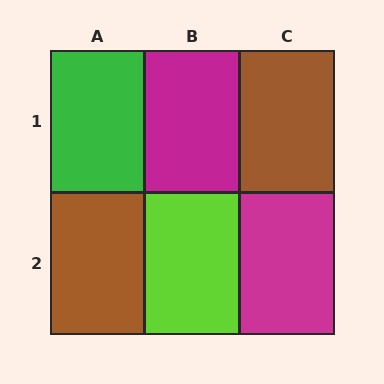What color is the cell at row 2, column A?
Brown.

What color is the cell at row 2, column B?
Lime.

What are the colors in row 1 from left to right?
Green, magenta, brown.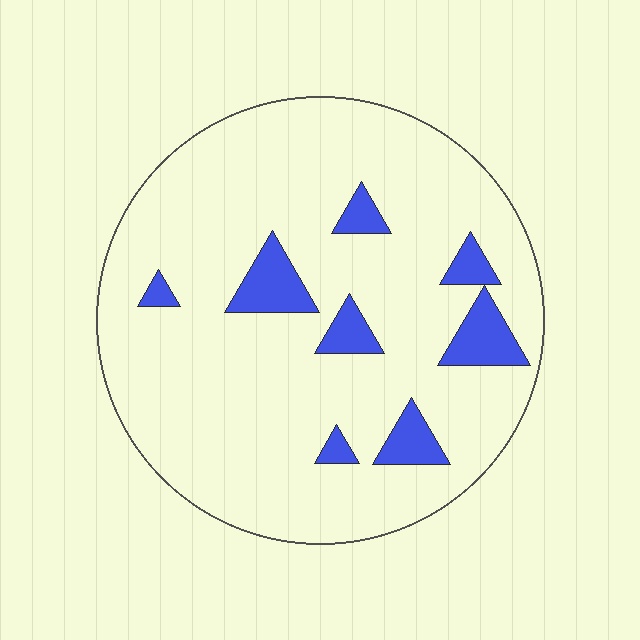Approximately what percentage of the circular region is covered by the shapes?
Approximately 10%.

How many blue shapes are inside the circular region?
8.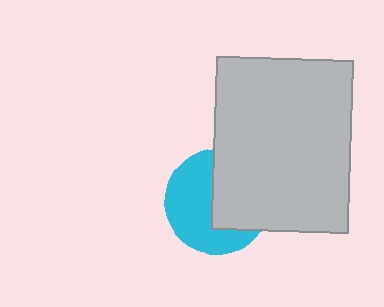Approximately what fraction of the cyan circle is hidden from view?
Roughly 46% of the cyan circle is hidden behind the light gray rectangle.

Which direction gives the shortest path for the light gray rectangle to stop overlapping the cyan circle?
Moving right gives the shortest separation.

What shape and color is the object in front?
The object in front is a light gray rectangle.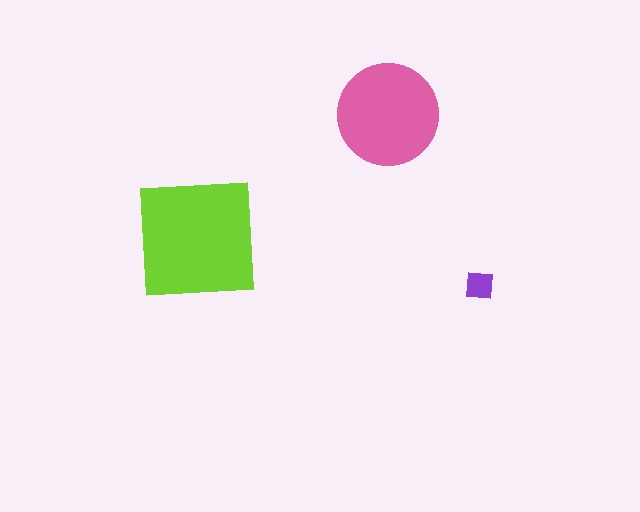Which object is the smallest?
The purple square.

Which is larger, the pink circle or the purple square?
The pink circle.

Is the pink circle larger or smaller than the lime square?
Smaller.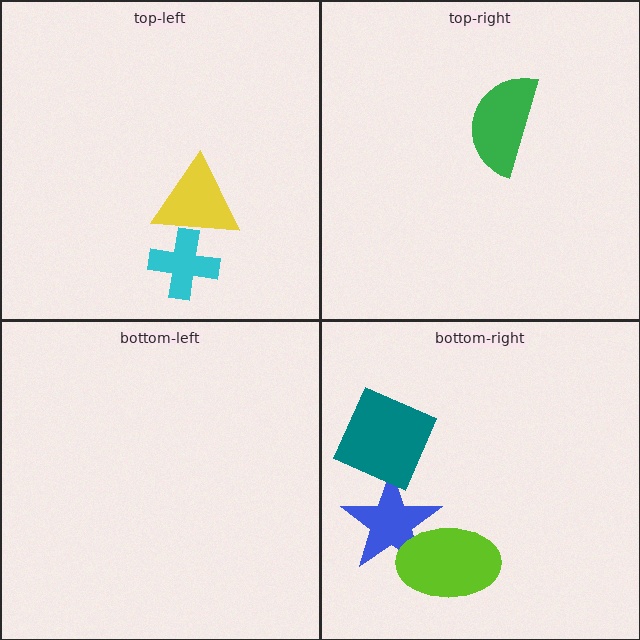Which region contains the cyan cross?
The top-left region.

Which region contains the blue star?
The bottom-right region.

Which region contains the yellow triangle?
The top-left region.